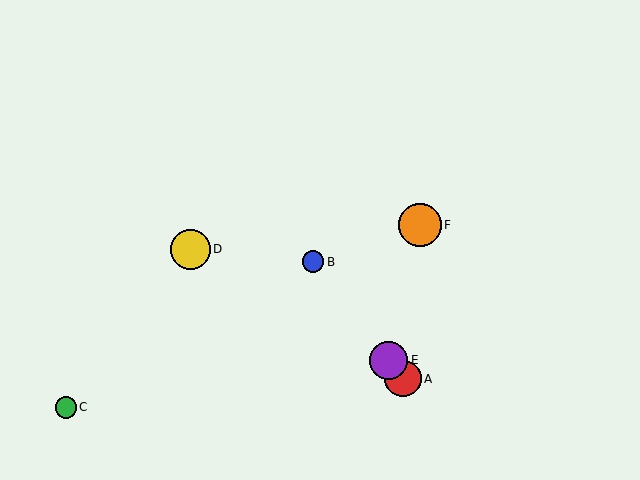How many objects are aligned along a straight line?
3 objects (A, B, E) are aligned along a straight line.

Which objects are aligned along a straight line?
Objects A, B, E are aligned along a straight line.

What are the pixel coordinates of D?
Object D is at (190, 249).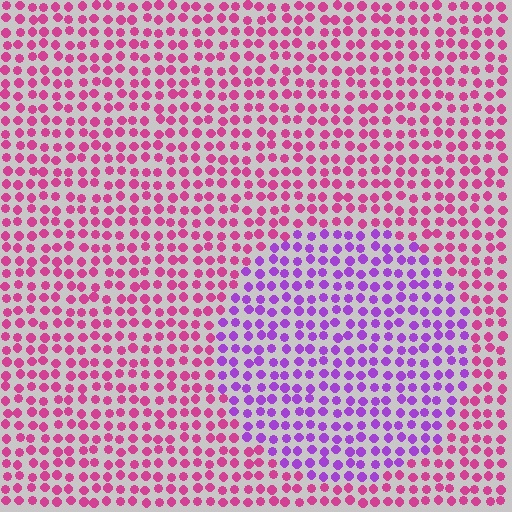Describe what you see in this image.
The image is filled with small magenta elements in a uniform arrangement. A circle-shaped region is visible where the elements are tinted to a slightly different hue, forming a subtle color boundary.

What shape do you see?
I see a circle.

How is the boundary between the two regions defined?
The boundary is defined purely by a slight shift in hue (about 45 degrees). Spacing, size, and orientation are identical on both sides.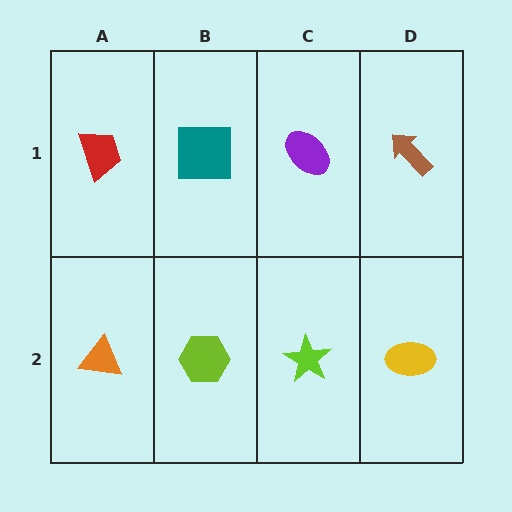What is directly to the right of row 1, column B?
A purple ellipse.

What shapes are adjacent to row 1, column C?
A lime star (row 2, column C), a teal square (row 1, column B), a brown arrow (row 1, column D).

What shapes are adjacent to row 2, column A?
A red trapezoid (row 1, column A), a lime hexagon (row 2, column B).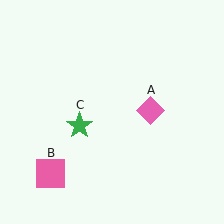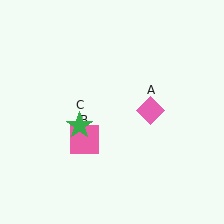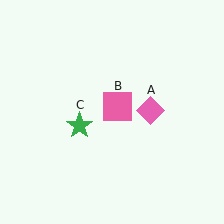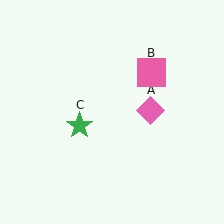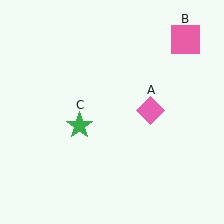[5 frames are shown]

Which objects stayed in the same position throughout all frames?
Pink diamond (object A) and green star (object C) remained stationary.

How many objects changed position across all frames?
1 object changed position: pink square (object B).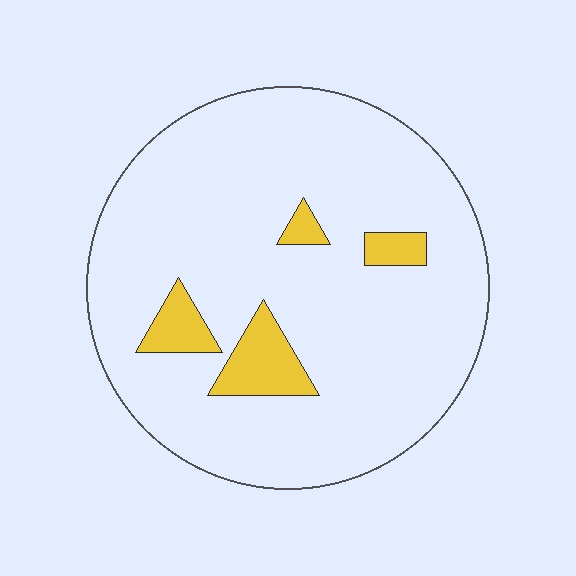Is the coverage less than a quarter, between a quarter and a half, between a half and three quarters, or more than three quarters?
Less than a quarter.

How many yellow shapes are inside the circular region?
4.